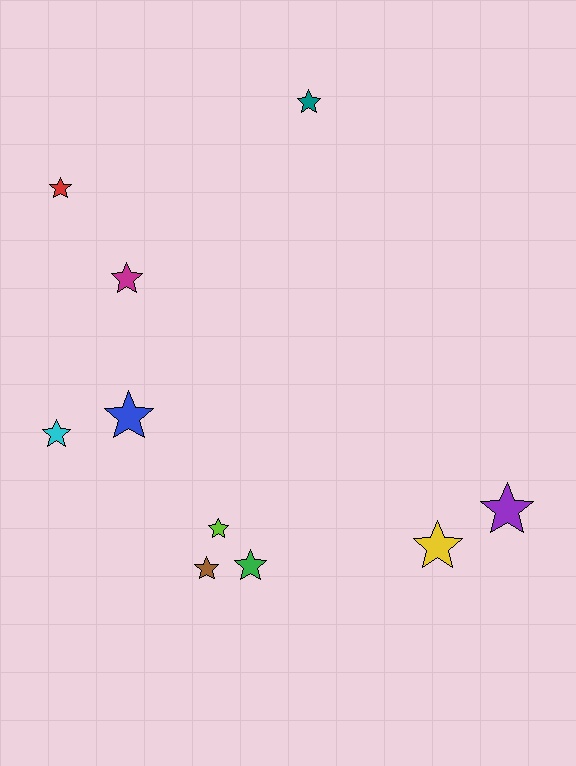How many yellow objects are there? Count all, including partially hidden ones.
There is 1 yellow object.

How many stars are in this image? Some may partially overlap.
There are 10 stars.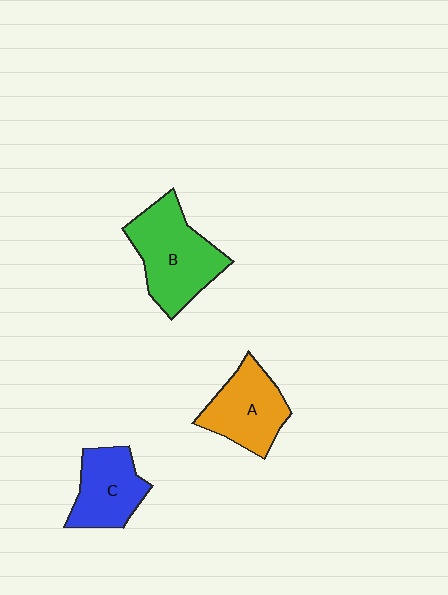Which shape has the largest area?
Shape B (green).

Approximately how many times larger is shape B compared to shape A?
Approximately 1.3 times.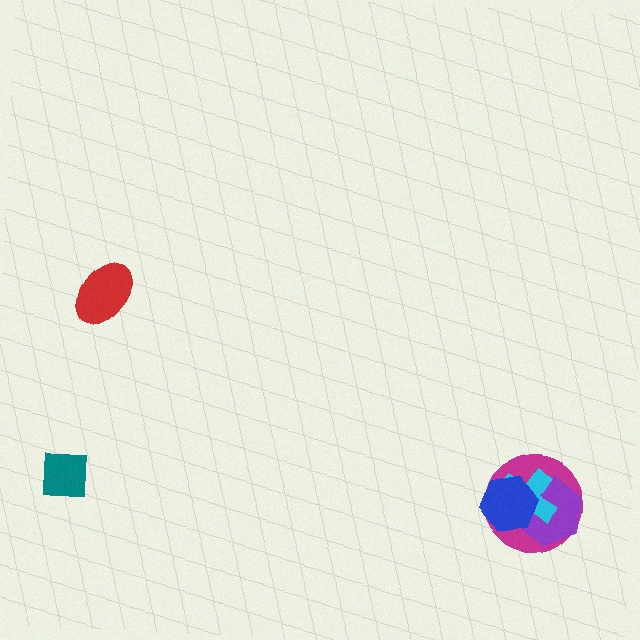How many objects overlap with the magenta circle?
3 objects overlap with the magenta circle.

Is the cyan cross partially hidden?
Yes, it is partially covered by another shape.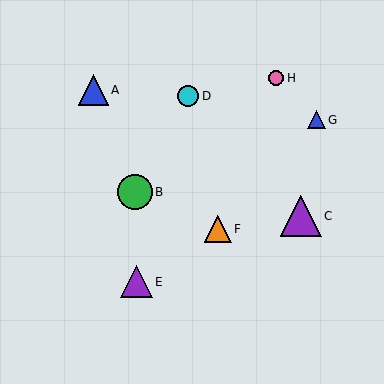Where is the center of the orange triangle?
The center of the orange triangle is at (218, 229).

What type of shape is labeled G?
Shape G is a blue triangle.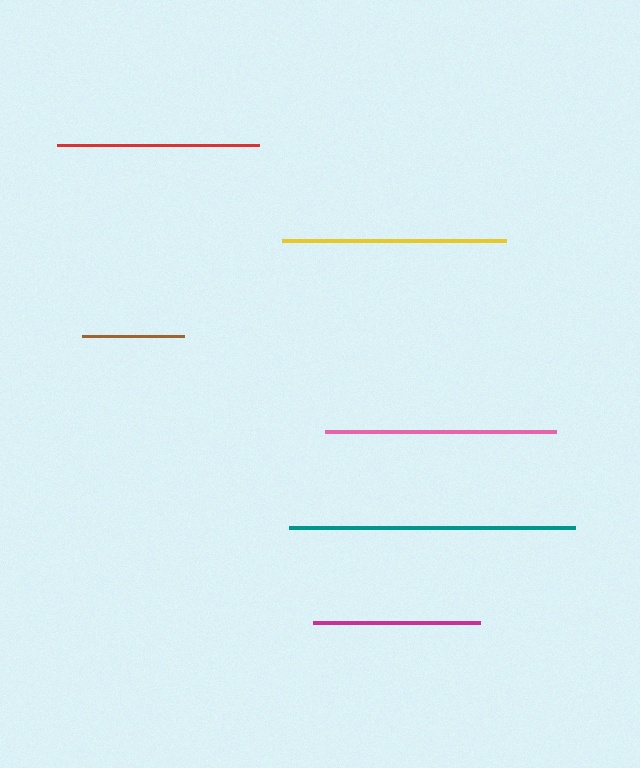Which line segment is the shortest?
The brown line is the shortest at approximately 102 pixels.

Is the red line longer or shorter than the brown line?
The red line is longer than the brown line.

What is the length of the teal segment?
The teal segment is approximately 286 pixels long.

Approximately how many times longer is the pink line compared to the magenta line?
The pink line is approximately 1.4 times the length of the magenta line.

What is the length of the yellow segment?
The yellow segment is approximately 224 pixels long.